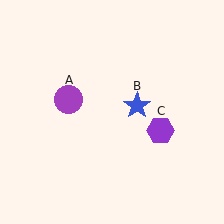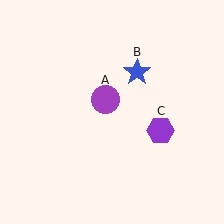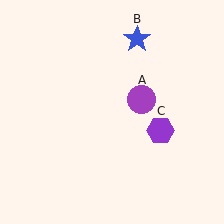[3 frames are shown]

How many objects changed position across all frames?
2 objects changed position: purple circle (object A), blue star (object B).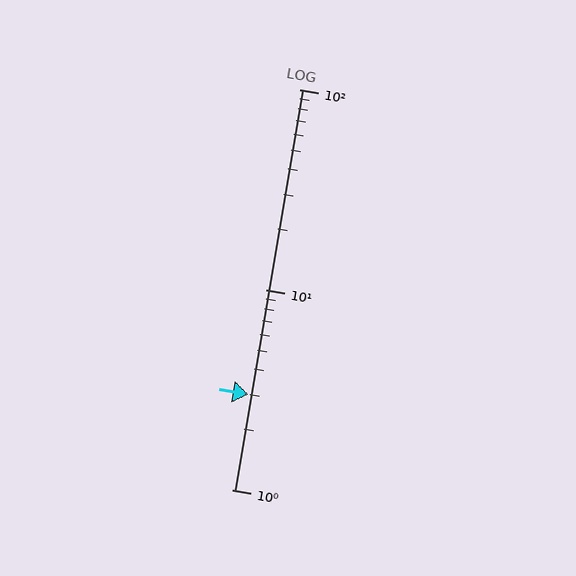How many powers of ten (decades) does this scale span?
The scale spans 2 decades, from 1 to 100.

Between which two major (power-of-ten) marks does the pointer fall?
The pointer is between 1 and 10.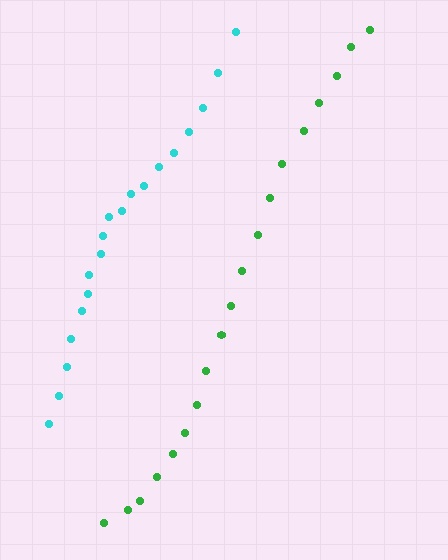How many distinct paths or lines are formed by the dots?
There are 2 distinct paths.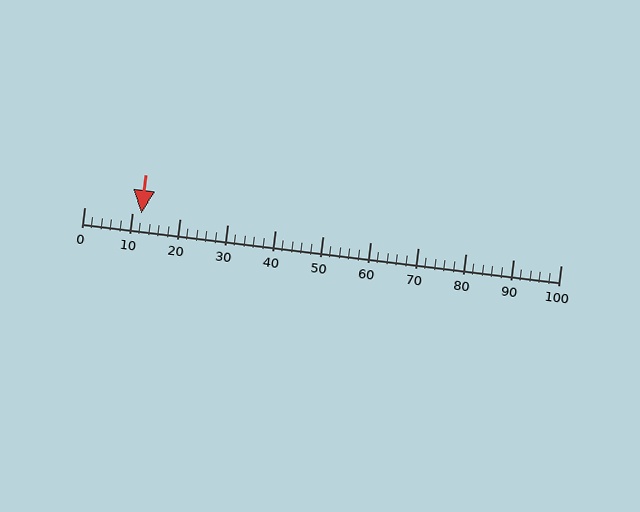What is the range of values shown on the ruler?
The ruler shows values from 0 to 100.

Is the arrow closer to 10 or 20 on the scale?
The arrow is closer to 10.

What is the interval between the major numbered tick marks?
The major tick marks are spaced 10 units apart.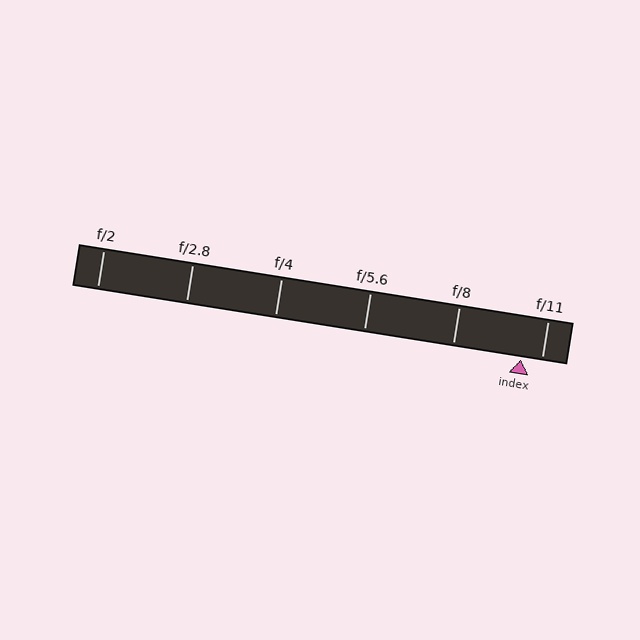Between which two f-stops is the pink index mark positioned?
The index mark is between f/8 and f/11.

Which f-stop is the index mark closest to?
The index mark is closest to f/11.